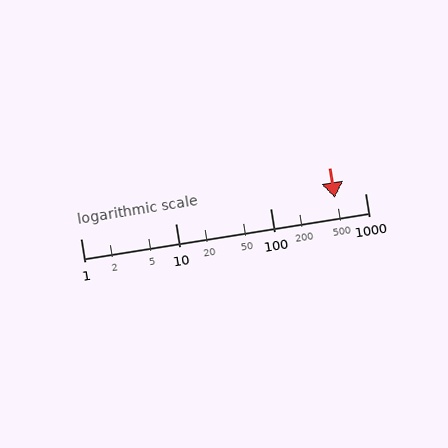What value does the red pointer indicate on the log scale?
The pointer indicates approximately 480.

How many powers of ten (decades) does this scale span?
The scale spans 3 decades, from 1 to 1000.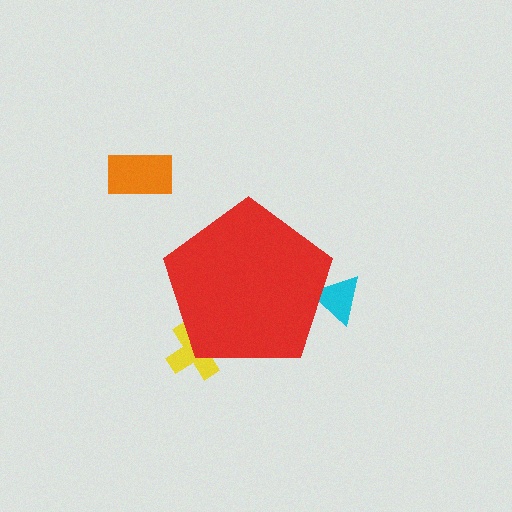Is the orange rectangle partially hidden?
No, the orange rectangle is fully visible.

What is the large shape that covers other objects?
A red pentagon.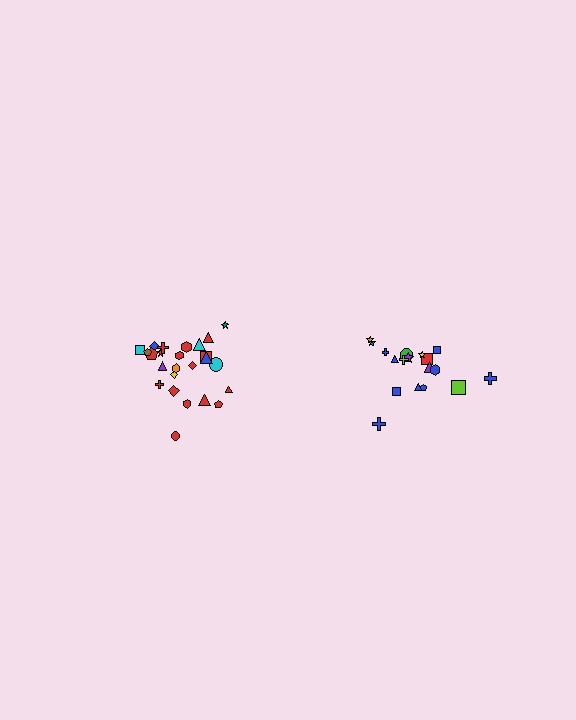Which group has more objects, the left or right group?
The left group.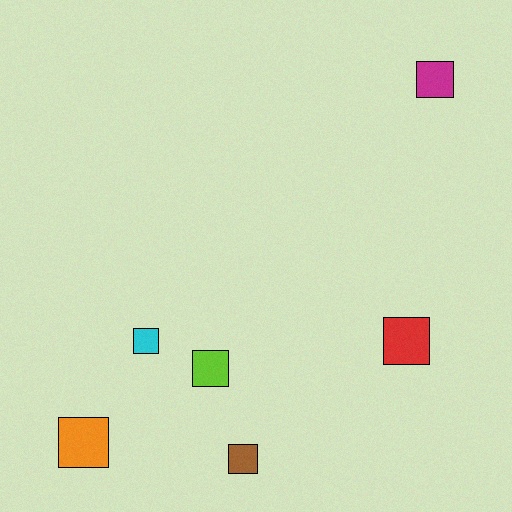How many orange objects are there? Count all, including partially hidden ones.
There is 1 orange object.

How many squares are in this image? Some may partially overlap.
There are 6 squares.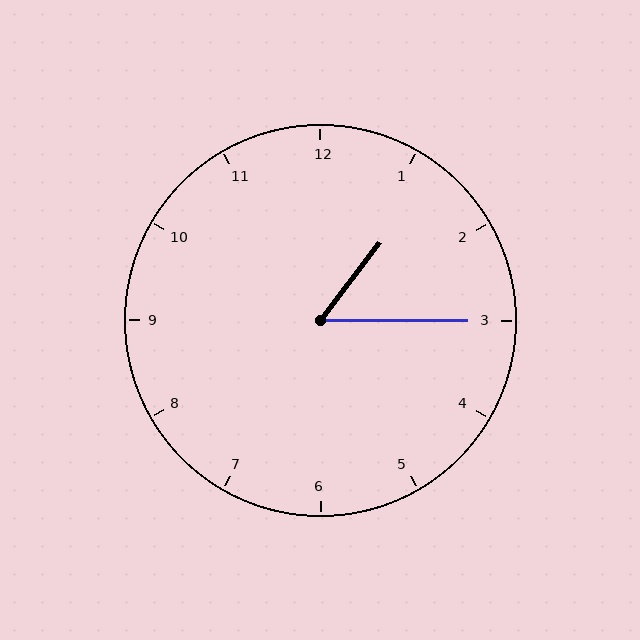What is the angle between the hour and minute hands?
Approximately 52 degrees.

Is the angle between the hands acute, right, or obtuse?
It is acute.